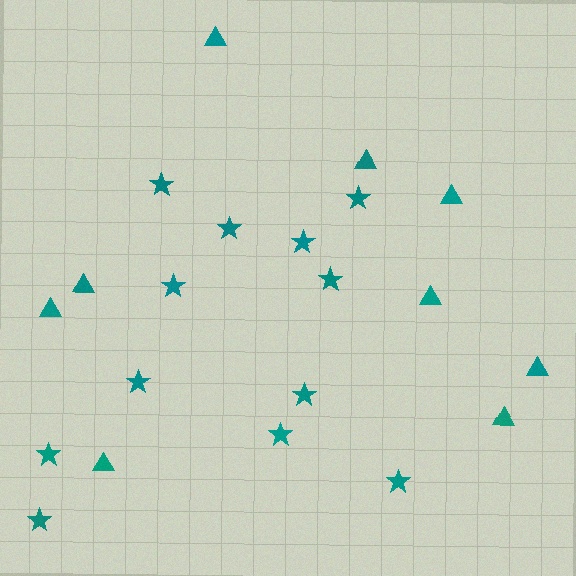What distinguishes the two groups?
There are 2 groups: one group of triangles (9) and one group of stars (12).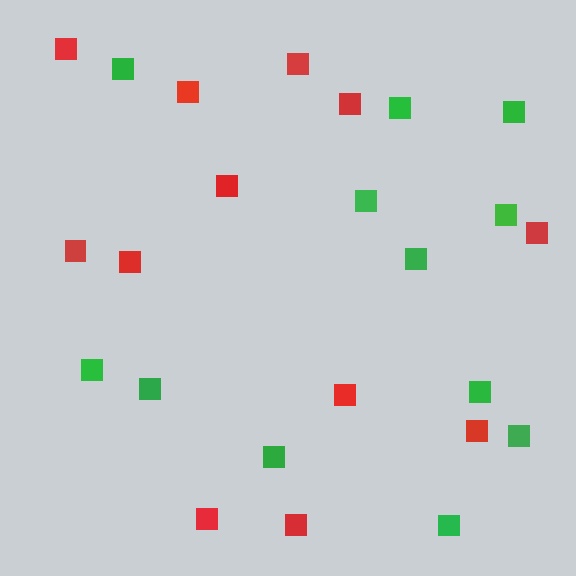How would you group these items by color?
There are 2 groups: one group of red squares (12) and one group of green squares (12).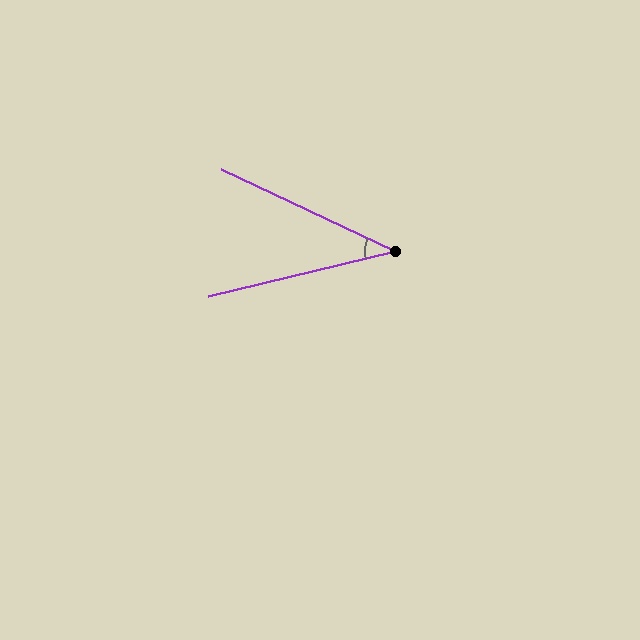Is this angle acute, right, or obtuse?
It is acute.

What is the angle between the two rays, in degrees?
Approximately 39 degrees.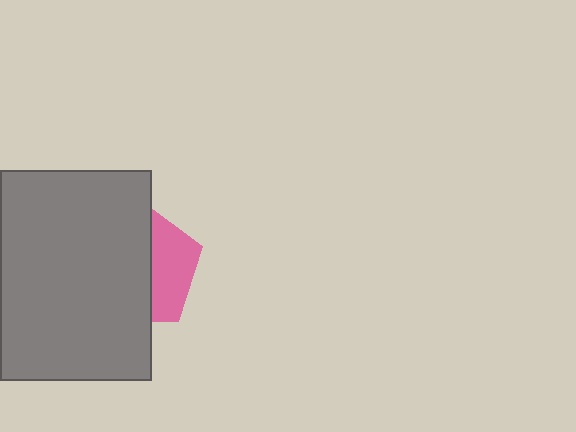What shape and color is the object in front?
The object in front is a gray rectangle.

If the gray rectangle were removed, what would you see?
You would see the complete pink pentagon.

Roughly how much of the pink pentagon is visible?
A small part of it is visible (roughly 36%).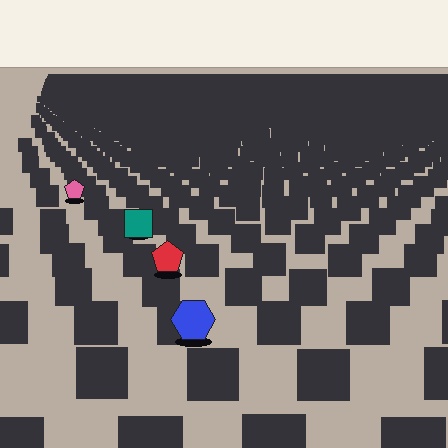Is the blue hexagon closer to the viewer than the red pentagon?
Yes. The blue hexagon is closer — you can tell from the texture gradient: the ground texture is coarser near it.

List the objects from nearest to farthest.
From nearest to farthest: the blue hexagon, the red pentagon, the teal square, the pink pentagon.